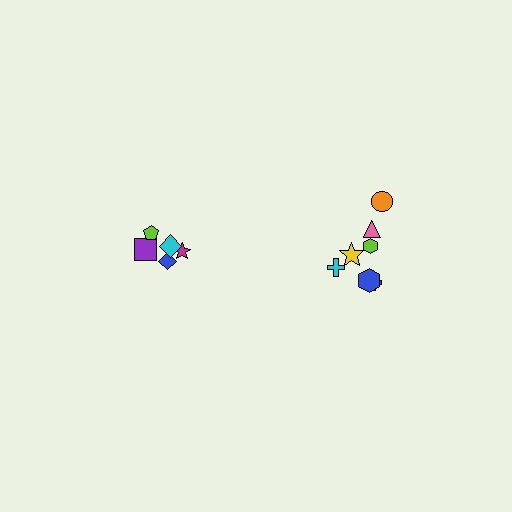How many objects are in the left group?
There are 5 objects.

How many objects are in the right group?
There are 7 objects.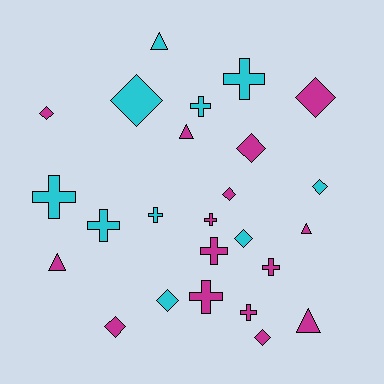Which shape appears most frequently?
Cross, with 10 objects.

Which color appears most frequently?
Magenta, with 15 objects.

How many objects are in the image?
There are 25 objects.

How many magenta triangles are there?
There are 4 magenta triangles.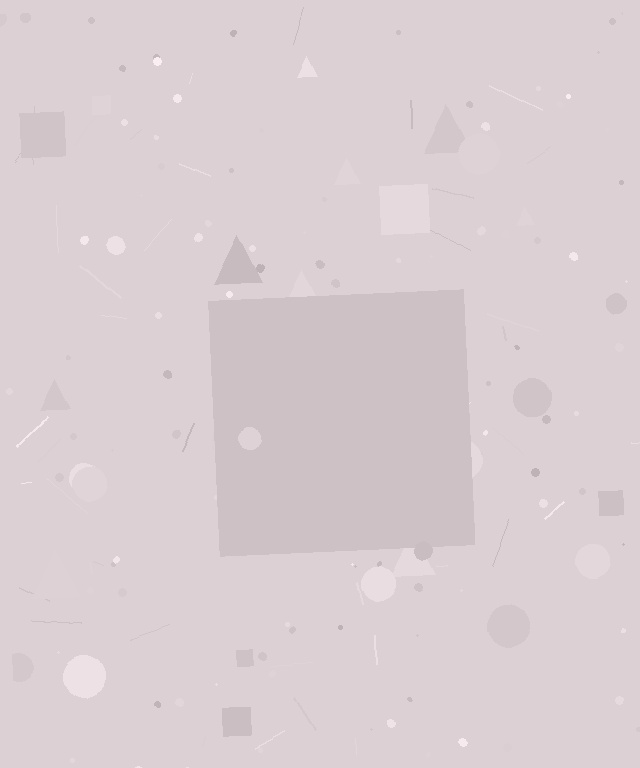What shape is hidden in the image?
A square is hidden in the image.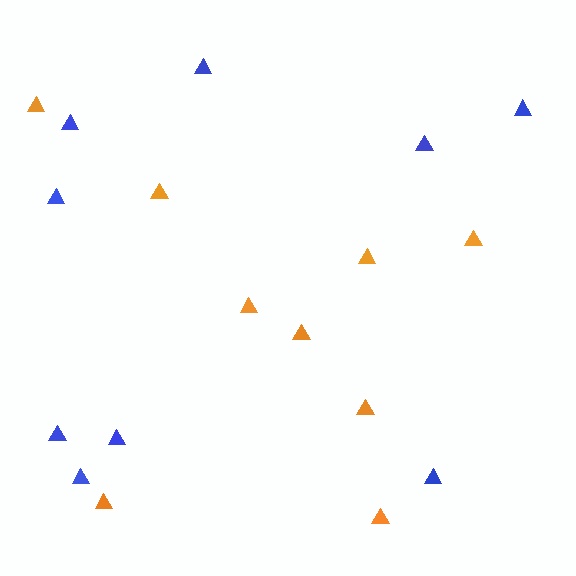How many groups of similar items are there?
There are 2 groups: one group of orange triangles (9) and one group of blue triangles (9).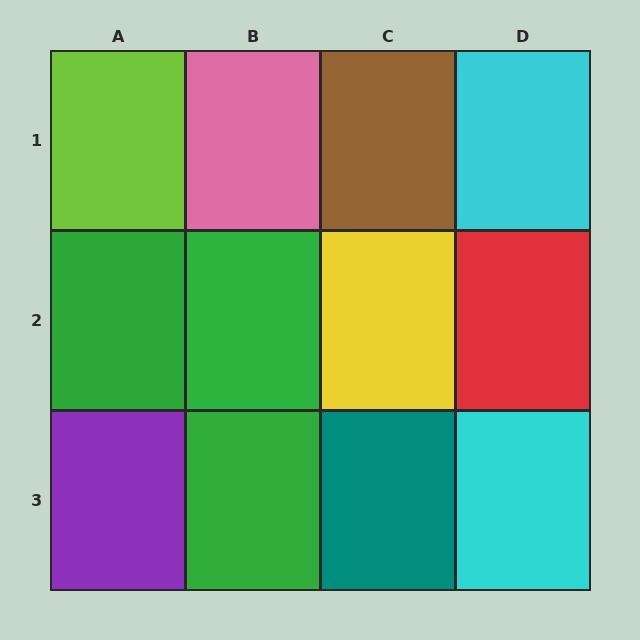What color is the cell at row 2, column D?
Red.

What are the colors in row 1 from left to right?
Lime, pink, brown, cyan.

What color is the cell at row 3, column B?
Green.